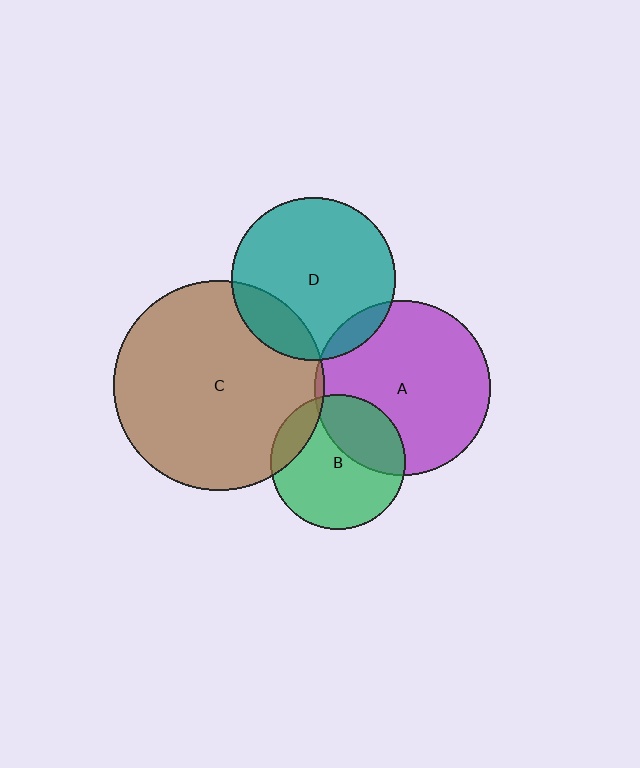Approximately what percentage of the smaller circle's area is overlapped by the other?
Approximately 5%.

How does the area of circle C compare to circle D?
Approximately 1.7 times.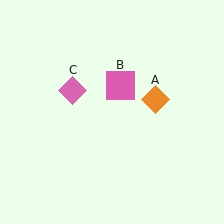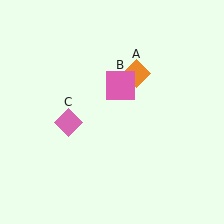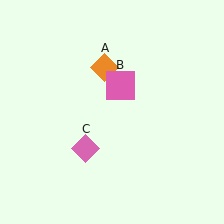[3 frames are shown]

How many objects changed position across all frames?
2 objects changed position: orange diamond (object A), pink diamond (object C).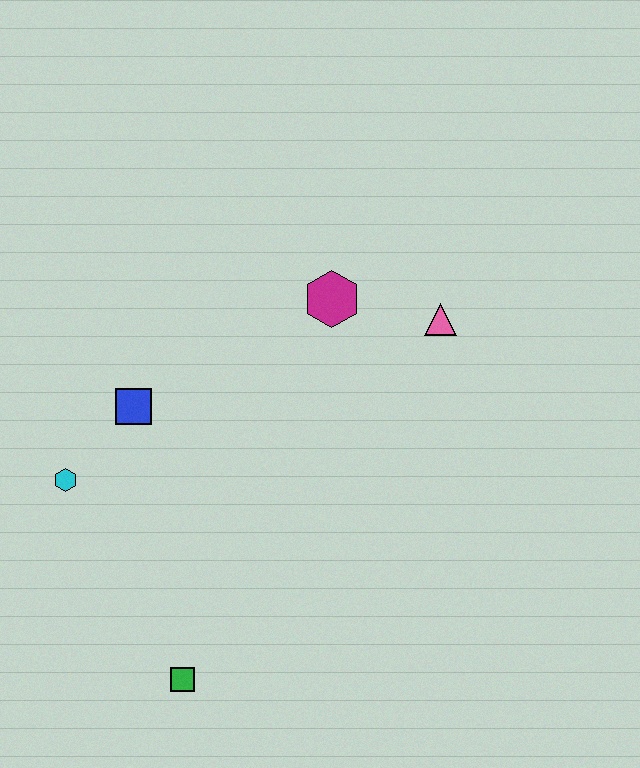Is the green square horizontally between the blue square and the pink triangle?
Yes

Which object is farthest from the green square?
The pink triangle is farthest from the green square.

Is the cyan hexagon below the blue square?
Yes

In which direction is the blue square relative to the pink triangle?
The blue square is to the left of the pink triangle.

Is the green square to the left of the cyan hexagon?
No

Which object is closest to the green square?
The cyan hexagon is closest to the green square.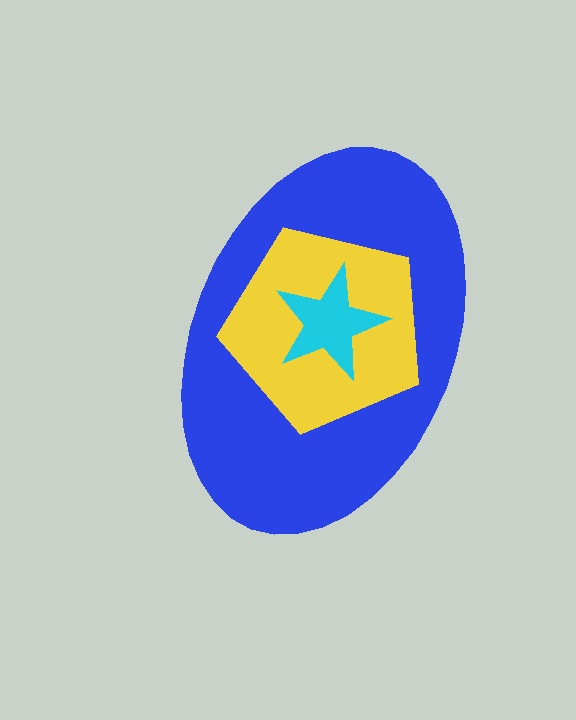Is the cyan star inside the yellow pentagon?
Yes.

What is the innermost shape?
The cyan star.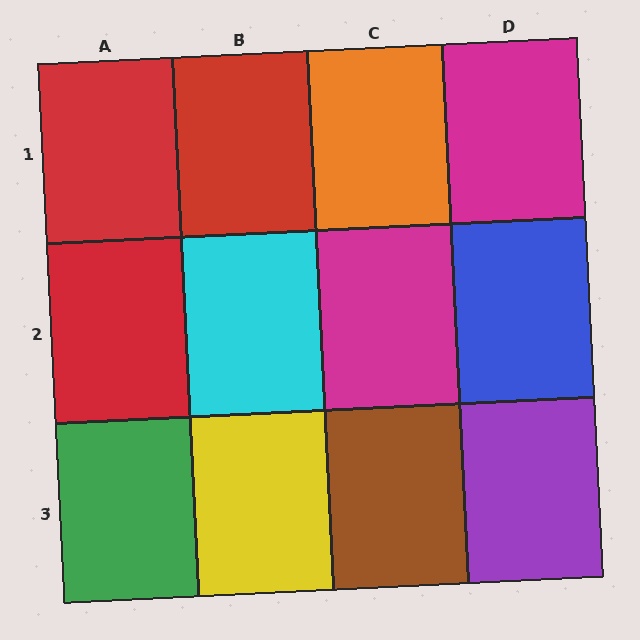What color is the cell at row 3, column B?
Yellow.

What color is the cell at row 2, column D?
Blue.